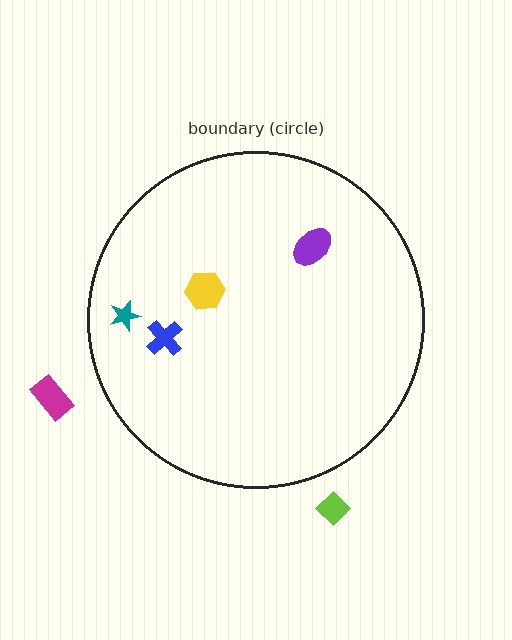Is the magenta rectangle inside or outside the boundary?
Outside.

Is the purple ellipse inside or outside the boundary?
Inside.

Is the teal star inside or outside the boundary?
Inside.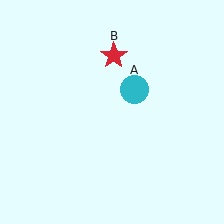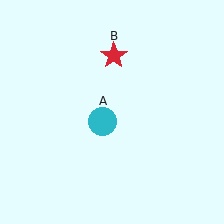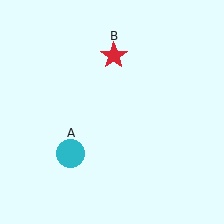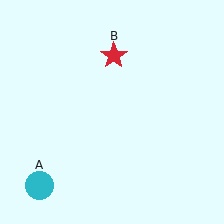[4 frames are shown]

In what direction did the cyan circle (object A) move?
The cyan circle (object A) moved down and to the left.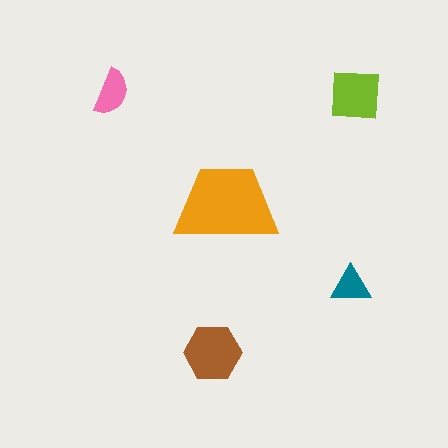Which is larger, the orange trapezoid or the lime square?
The orange trapezoid.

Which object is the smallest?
The teal triangle.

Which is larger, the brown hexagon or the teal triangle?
The brown hexagon.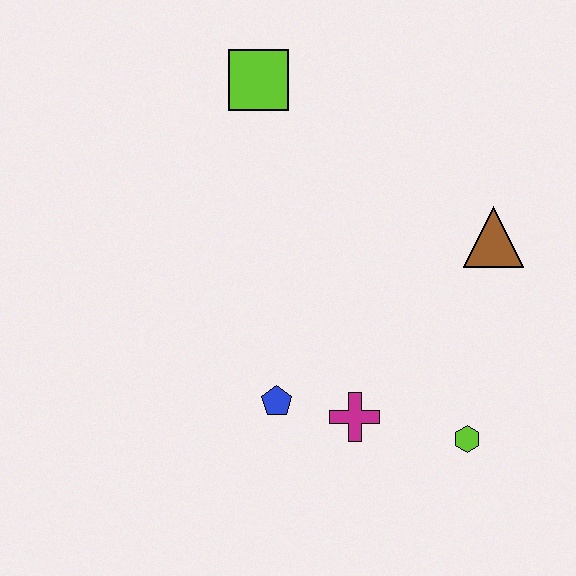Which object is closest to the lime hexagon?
The magenta cross is closest to the lime hexagon.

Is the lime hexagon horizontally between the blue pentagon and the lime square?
No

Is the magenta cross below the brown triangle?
Yes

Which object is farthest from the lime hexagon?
The lime square is farthest from the lime hexagon.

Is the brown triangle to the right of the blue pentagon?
Yes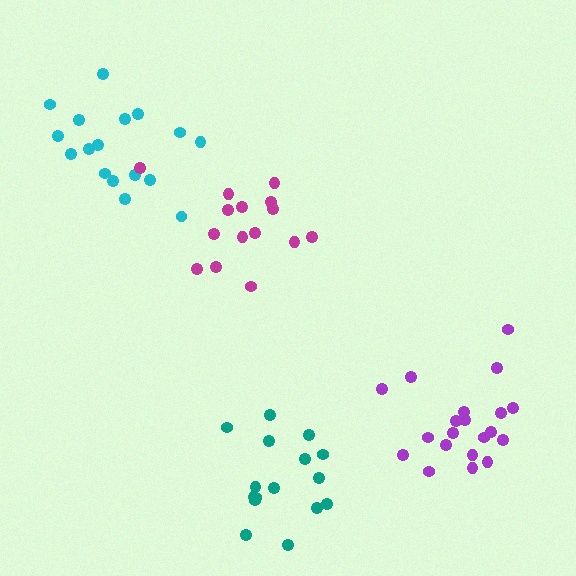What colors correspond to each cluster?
The clusters are colored: teal, cyan, purple, magenta.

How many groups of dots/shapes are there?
There are 4 groups.